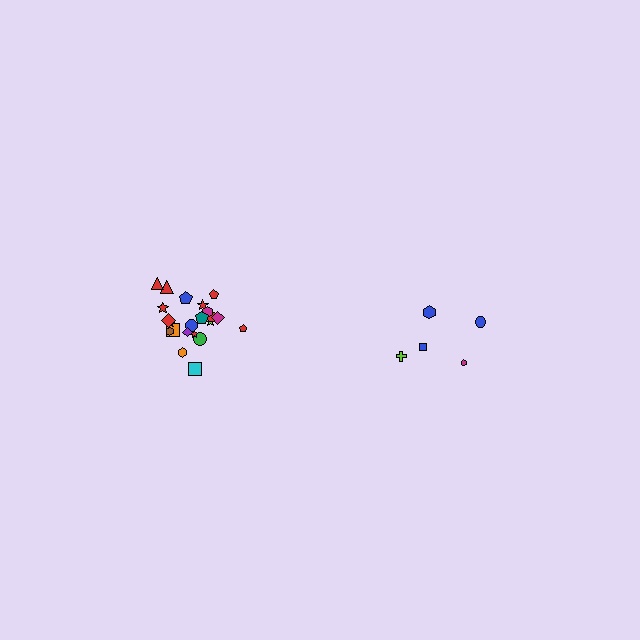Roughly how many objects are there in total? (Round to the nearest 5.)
Roughly 25 objects in total.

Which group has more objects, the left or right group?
The left group.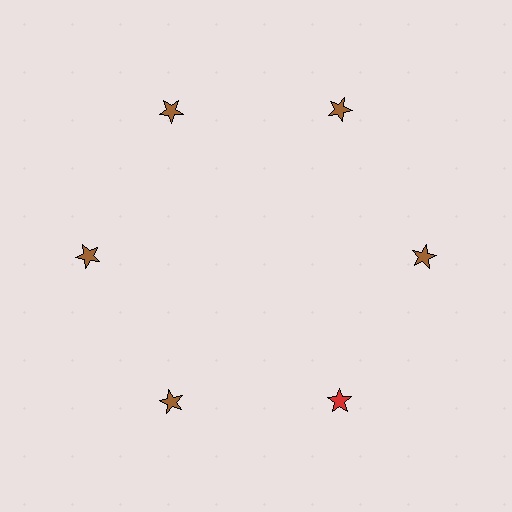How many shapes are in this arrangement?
There are 6 shapes arranged in a ring pattern.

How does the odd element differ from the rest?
It has a different color: red instead of brown.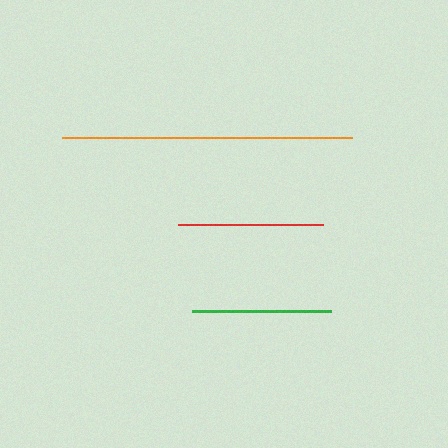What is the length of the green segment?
The green segment is approximately 138 pixels long.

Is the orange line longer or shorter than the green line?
The orange line is longer than the green line.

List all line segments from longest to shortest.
From longest to shortest: orange, red, green.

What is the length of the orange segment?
The orange segment is approximately 290 pixels long.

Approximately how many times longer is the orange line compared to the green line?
The orange line is approximately 2.1 times the length of the green line.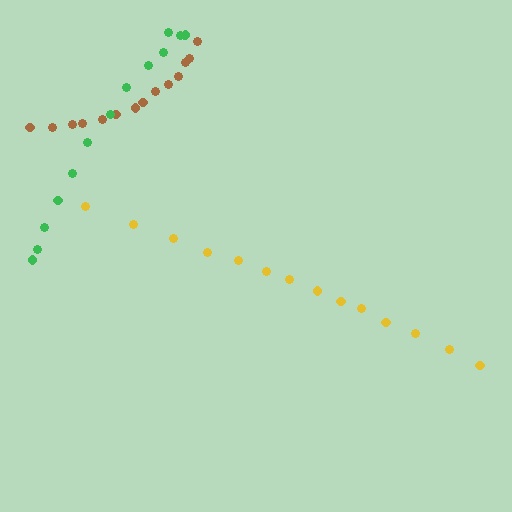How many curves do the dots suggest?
There are 3 distinct paths.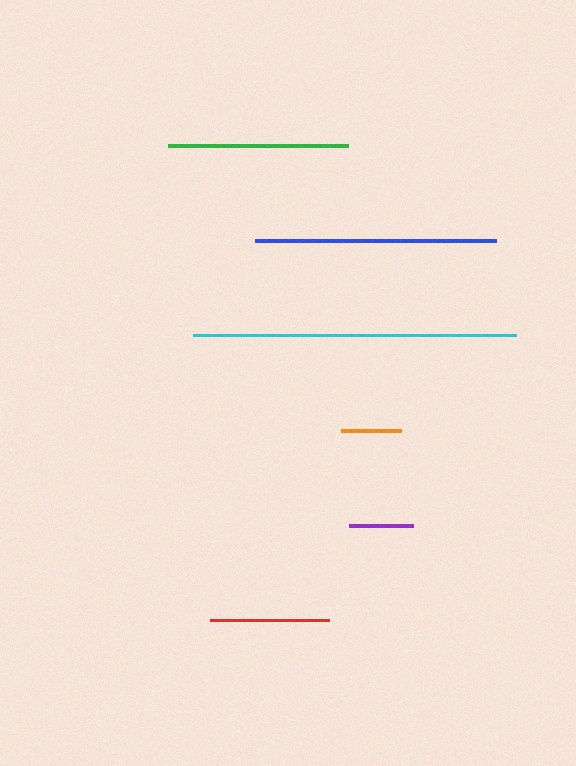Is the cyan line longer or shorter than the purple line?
The cyan line is longer than the purple line.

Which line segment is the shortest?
The orange line is the shortest at approximately 60 pixels.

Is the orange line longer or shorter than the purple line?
The purple line is longer than the orange line.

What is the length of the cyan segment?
The cyan segment is approximately 323 pixels long.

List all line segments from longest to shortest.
From longest to shortest: cyan, blue, green, red, purple, orange.